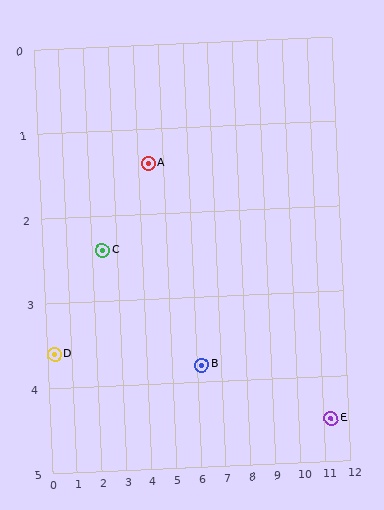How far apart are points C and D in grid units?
Points C and D are about 2.4 grid units apart.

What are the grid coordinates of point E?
Point E is at approximately (11.3, 4.5).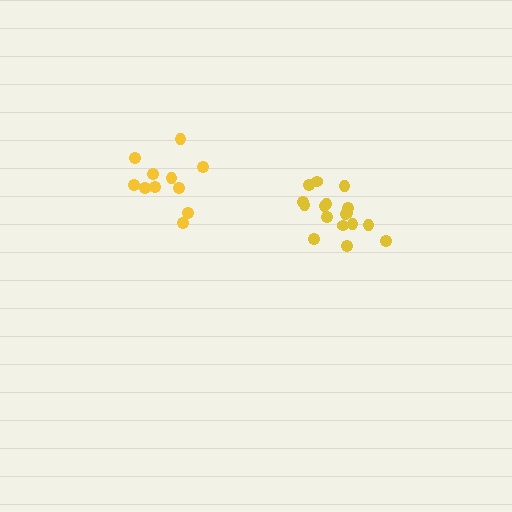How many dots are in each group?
Group 1: 17 dots, Group 2: 11 dots (28 total).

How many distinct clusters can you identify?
There are 2 distinct clusters.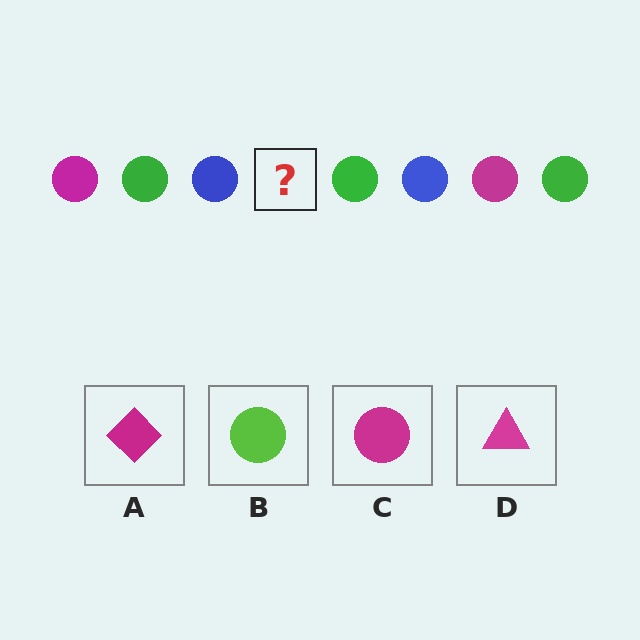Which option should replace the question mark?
Option C.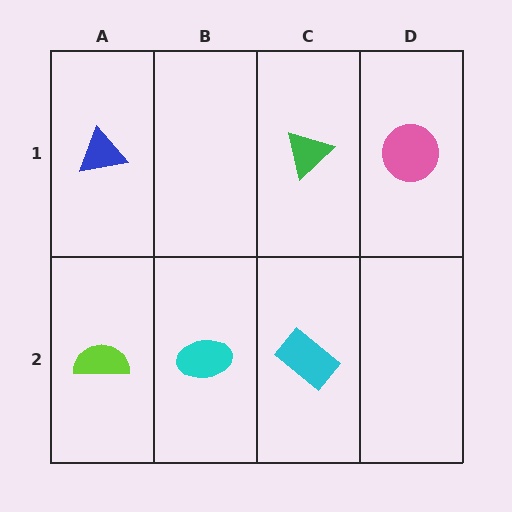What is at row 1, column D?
A pink circle.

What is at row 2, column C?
A cyan rectangle.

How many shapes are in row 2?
3 shapes.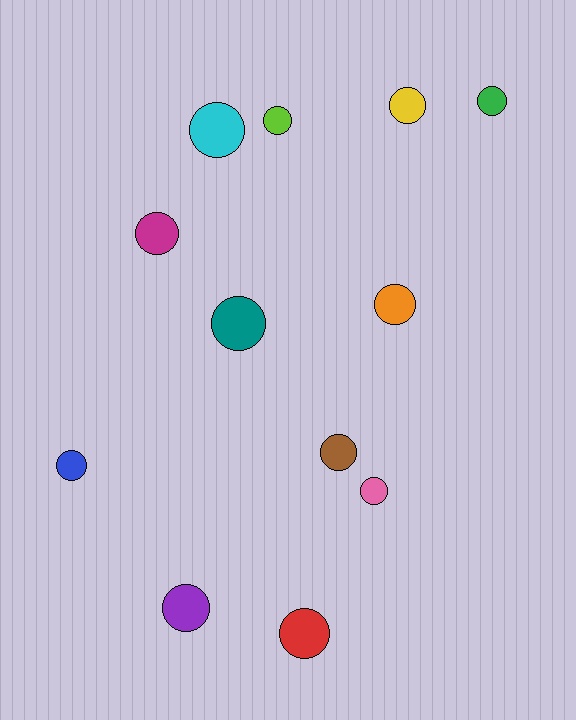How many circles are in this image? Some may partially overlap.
There are 12 circles.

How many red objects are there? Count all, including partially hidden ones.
There is 1 red object.